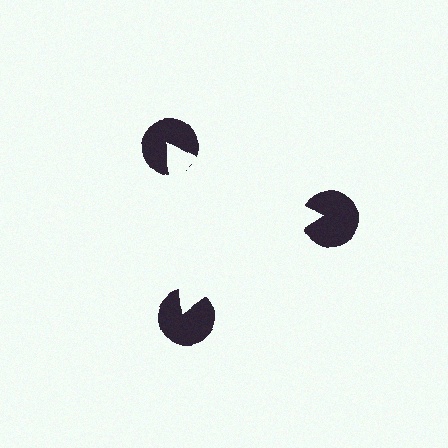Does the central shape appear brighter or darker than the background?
It typically appears slightly brighter than the background, even though no actual brightness change is drawn.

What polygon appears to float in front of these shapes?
An illusory triangle — its edges are inferred from the aligned wedge cuts in the pac-man discs, not physically drawn.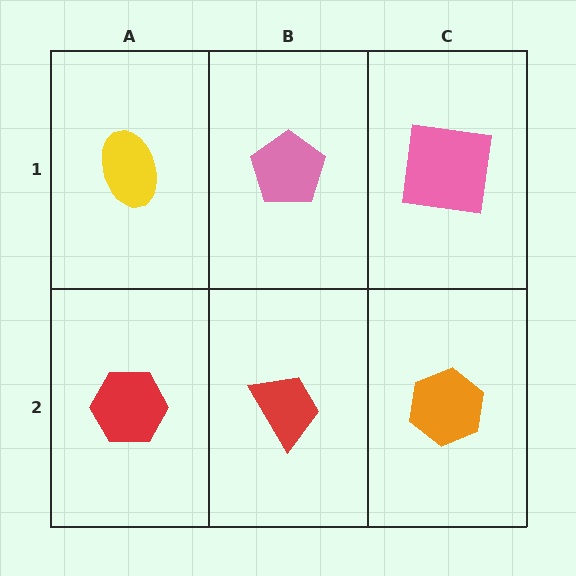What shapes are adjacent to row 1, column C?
An orange hexagon (row 2, column C), a pink pentagon (row 1, column B).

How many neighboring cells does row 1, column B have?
3.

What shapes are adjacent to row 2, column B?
A pink pentagon (row 1, column B), a red hexagon (row 2, column A), an orange hexagon (row 2, column C).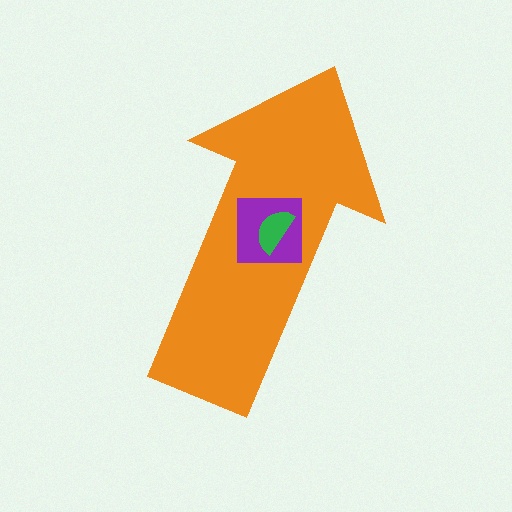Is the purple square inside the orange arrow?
Yes.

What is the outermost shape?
The orange arrow.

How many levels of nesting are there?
3.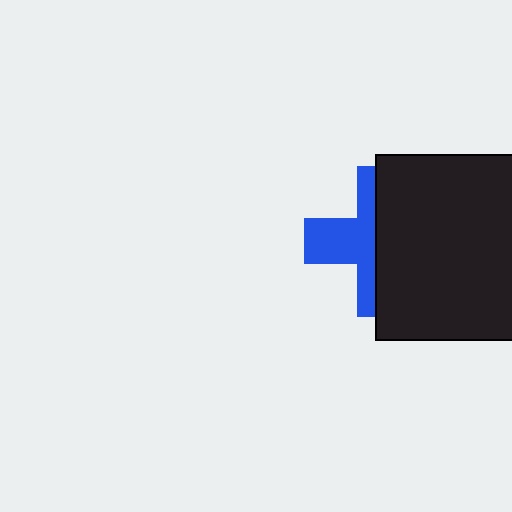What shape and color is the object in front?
The object in front is a black square.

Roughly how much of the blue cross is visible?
A small part of it is visible (roughly 44%).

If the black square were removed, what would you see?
You would see the complete blue cross.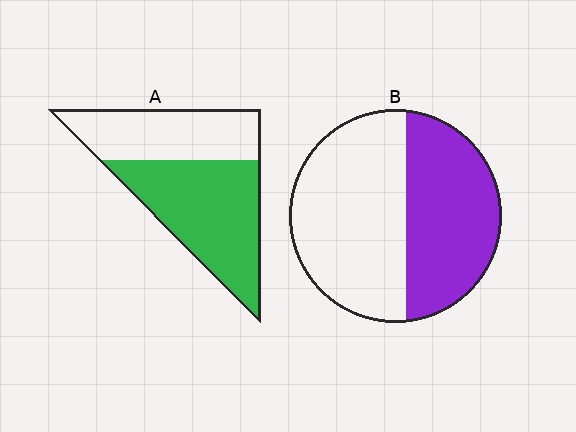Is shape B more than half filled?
No.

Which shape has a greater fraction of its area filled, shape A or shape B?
Shape A.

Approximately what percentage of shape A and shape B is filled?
A is approximately 60% and B is approximately 45%.